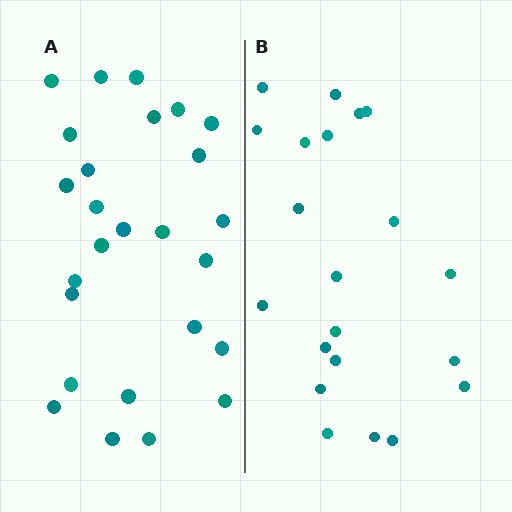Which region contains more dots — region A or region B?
Region A (the left region) has more dots.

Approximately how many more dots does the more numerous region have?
Region A has about 5 more dots than region B.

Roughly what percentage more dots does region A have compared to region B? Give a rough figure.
About 25% more.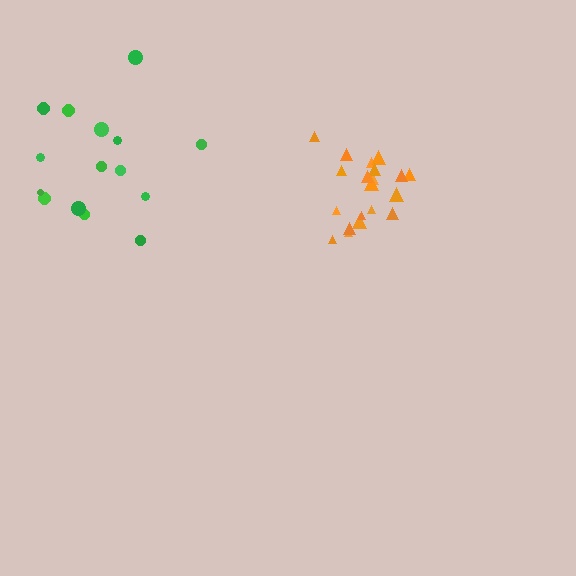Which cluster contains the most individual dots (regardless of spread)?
Orange (20).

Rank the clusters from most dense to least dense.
orange, green.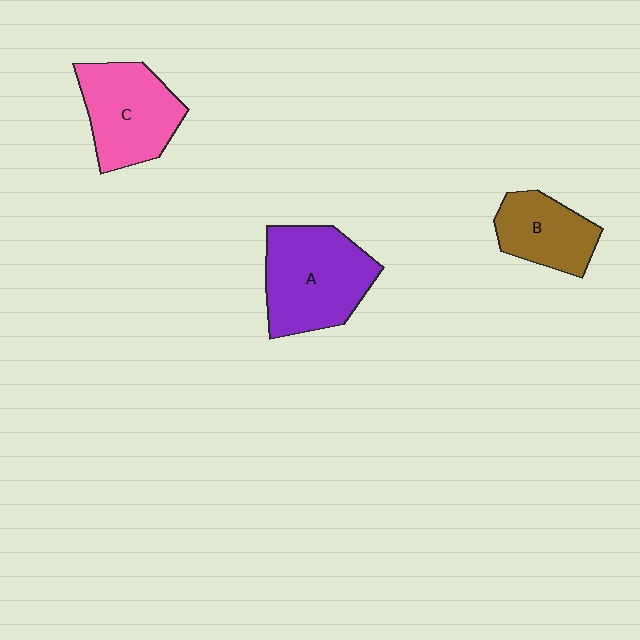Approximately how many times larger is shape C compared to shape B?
Approximately 1.4 times.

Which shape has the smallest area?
Shape B (brown).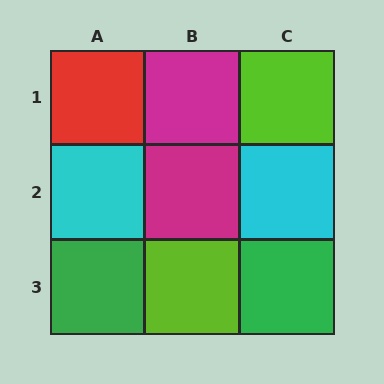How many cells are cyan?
2 cells are cyan.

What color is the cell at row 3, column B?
Lime.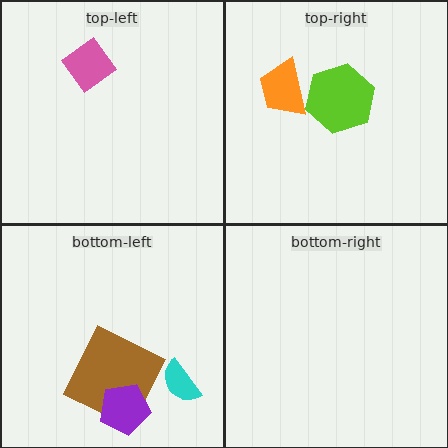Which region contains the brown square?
The bottom-left region.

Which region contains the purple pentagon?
The bottom-left region.